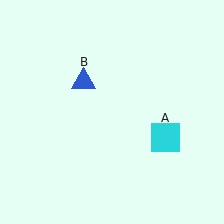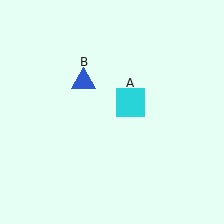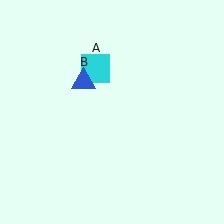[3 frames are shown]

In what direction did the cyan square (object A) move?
The cyan square (object A) moved up and to the left.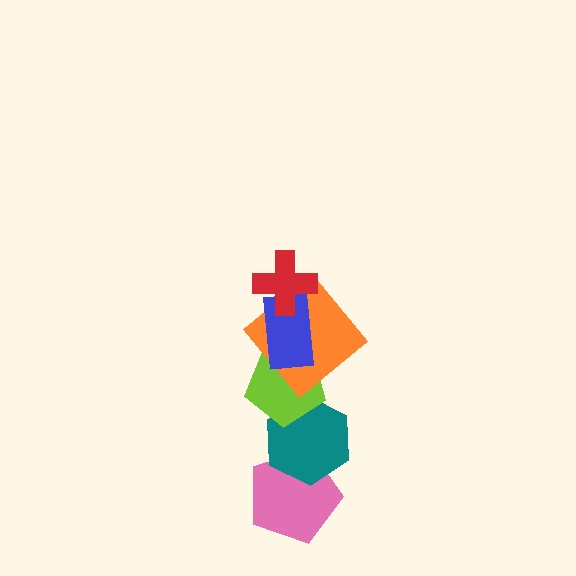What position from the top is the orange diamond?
The orange diamond is 3rd from the top.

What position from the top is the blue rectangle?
The blue rectangle is 2nd from the top.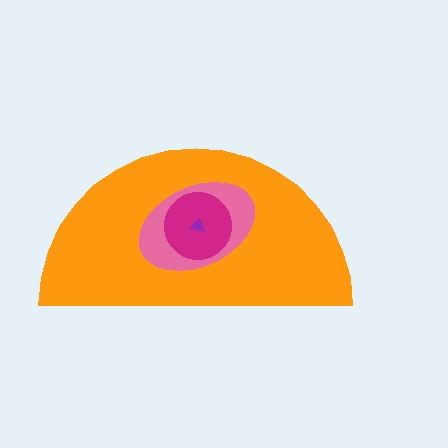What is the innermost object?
The purple triangle.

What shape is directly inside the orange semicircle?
The pink ellipse.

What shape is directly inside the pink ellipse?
The magenta circle.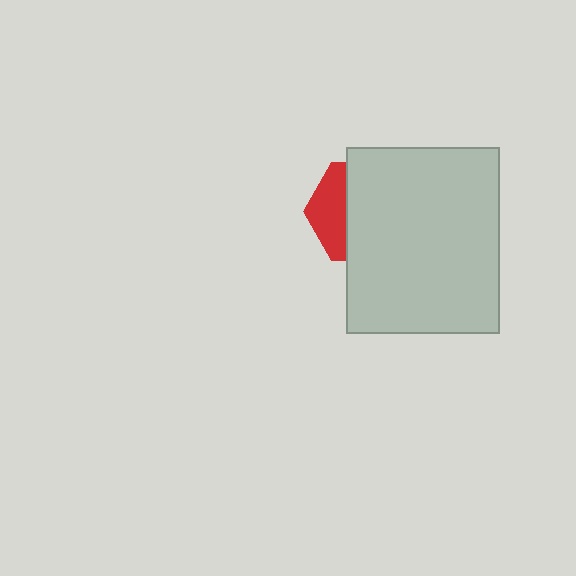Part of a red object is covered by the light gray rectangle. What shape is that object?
It is a hexagon.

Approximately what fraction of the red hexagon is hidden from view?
Roughly 67% of the red hexagon is hidden behind the light gray rectangle.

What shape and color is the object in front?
The object in front is a light gray rectangle.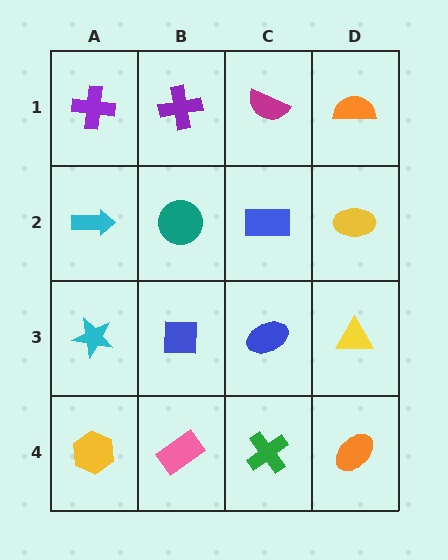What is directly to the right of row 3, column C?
A yellow triangle.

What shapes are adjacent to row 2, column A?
A purple cross (row 1, column A), a cyan star (row 3, column A), a teal circle (row 2, column B).